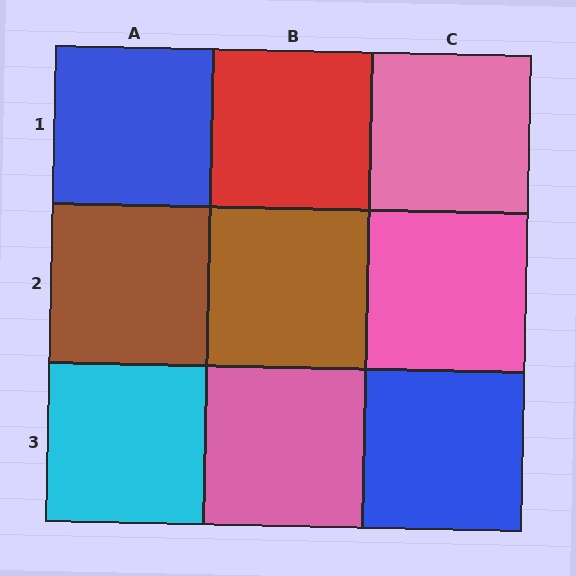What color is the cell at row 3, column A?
Cyan.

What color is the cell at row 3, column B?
Pink.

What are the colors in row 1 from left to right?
Blue, red, pink.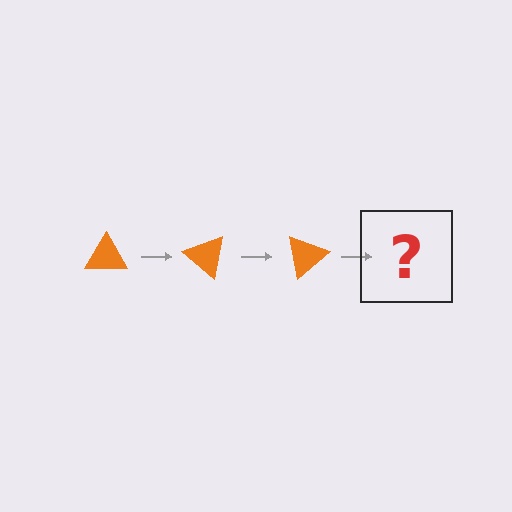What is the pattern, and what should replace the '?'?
The pattern is that the triangle rotates 40 degrees each step. The '?' should be an orange triangle rotated 120 degrees.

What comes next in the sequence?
The next element should be an orange triangle rotated 120 degrees.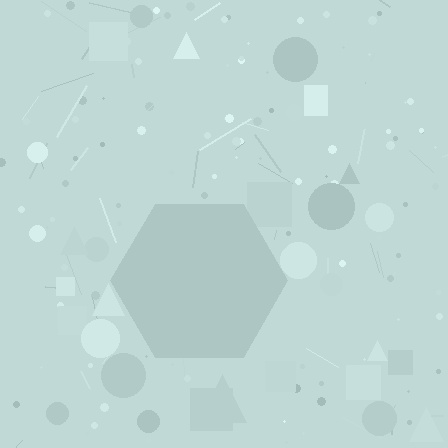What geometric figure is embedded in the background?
A hexagon is embedded in the background.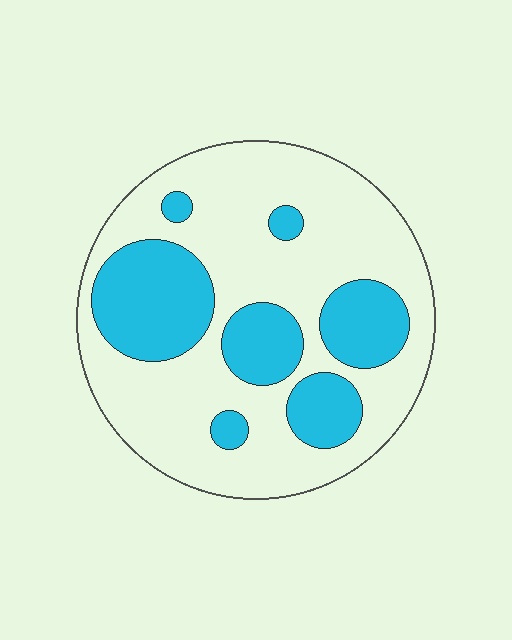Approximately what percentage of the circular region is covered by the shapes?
Approximately 30%.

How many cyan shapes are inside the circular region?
7.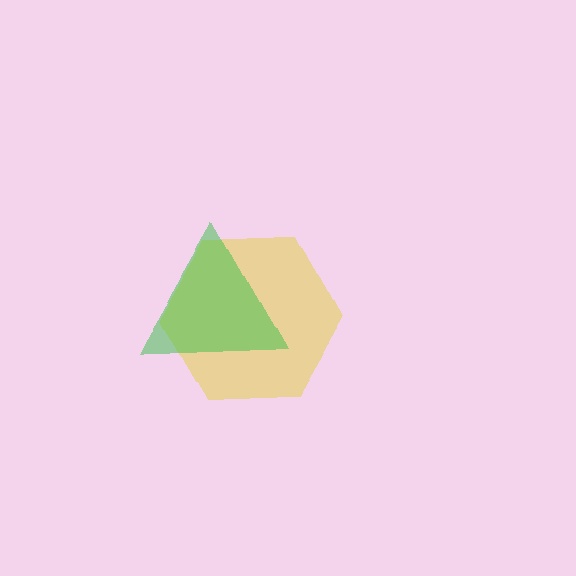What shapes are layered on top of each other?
The layered shapes are: a yellow hexagon, a green triangle.